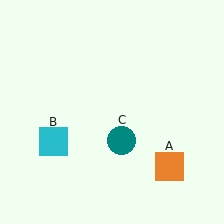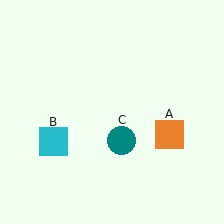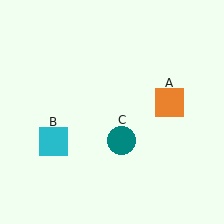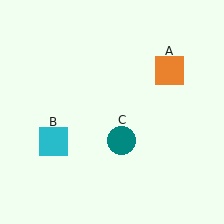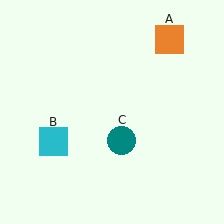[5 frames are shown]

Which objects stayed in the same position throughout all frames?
Cyan square (object B) and teal circle (object C) remained stationary.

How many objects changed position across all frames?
1 object changed position: orange square (object A).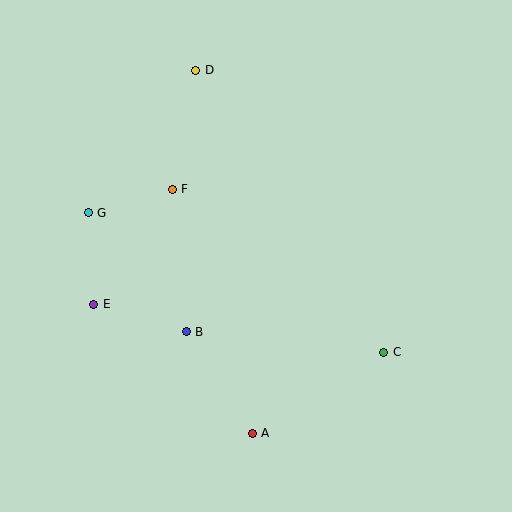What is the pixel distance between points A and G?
The distance between A and G is 275 pixels.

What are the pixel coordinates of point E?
Point E is at (94, 304).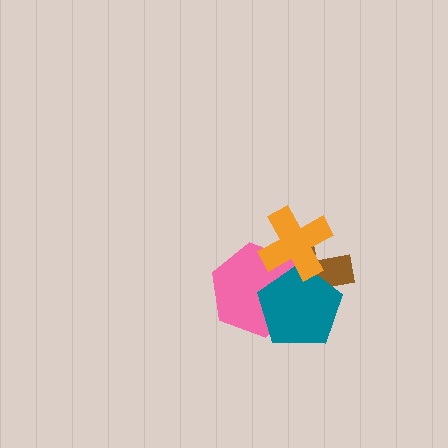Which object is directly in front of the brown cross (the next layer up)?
The pink hexagon is directly in front of the brown cross.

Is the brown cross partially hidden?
Yes, it is partially covered by another shape.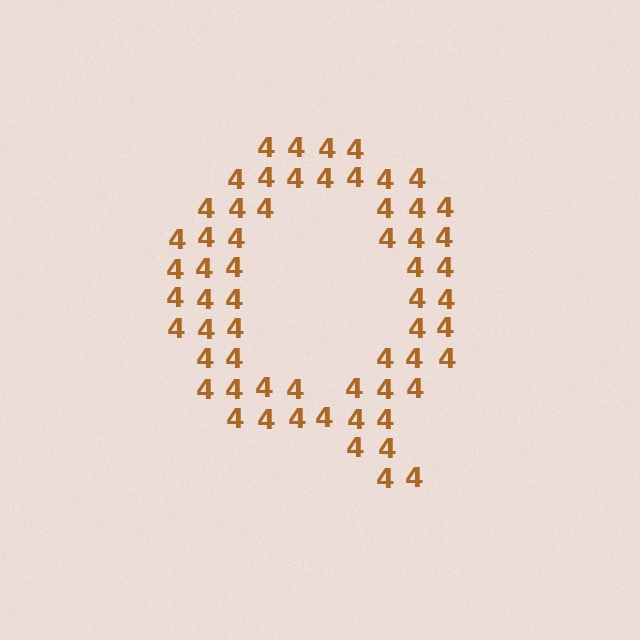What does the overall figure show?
The overall figure shows the letter Q.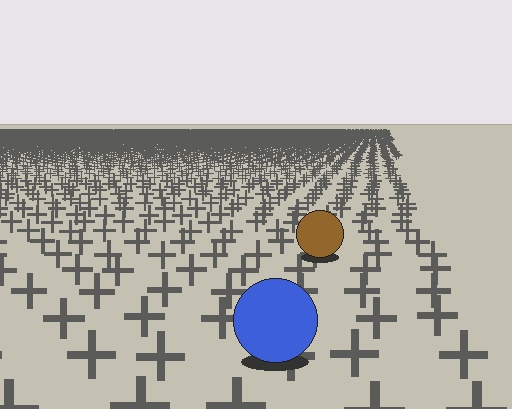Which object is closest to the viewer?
The blue circle is closest. The texture marks near it are larger and more spread out.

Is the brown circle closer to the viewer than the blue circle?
No. The blue circle is closer — you can tell from the texture gradient: the ground texture is coarser near it.